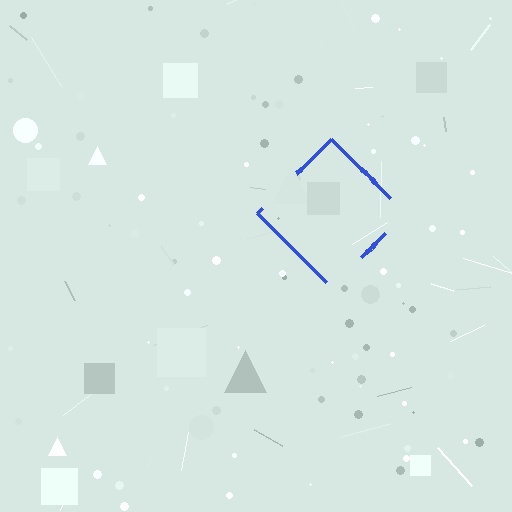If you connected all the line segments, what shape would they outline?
They would outline a diamond.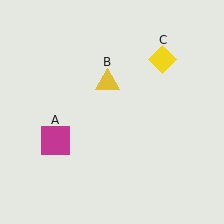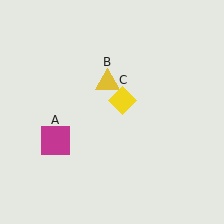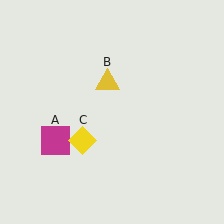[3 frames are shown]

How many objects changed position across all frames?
1 object changed position: yellow diamond (object C).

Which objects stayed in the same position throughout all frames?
Magenta square (object A) and yellow triangle (object B) remained stationary.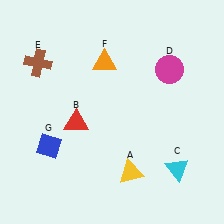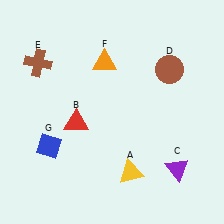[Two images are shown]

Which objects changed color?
C changed from cyan to purple. D changed from magenta to brown.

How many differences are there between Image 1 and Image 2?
There are 2 differences between the two images.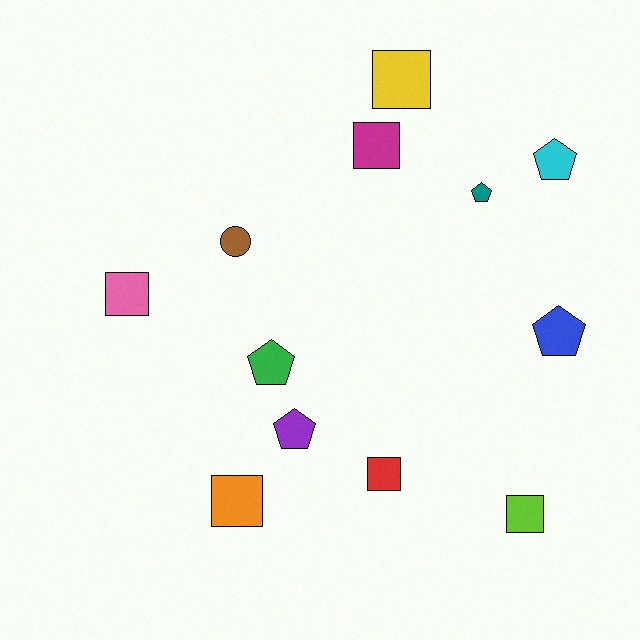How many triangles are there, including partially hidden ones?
There are no triangles.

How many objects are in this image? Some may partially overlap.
There are 12 objects.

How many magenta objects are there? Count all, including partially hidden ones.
There is 1 magenta object.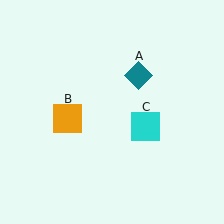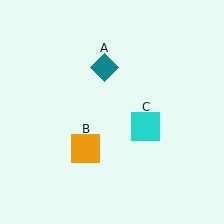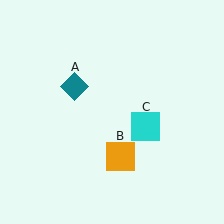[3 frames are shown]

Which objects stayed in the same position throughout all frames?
Cyan square (object C) remained stationary.